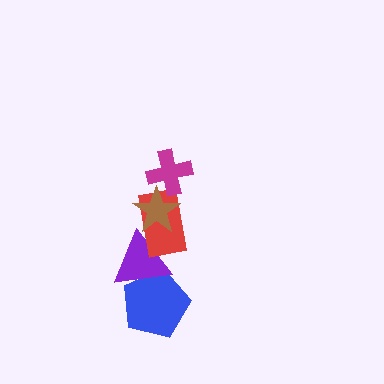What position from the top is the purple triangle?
The purple triangle is 4th from the top.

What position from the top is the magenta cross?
The magenta cross is 1st from the top.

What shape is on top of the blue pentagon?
The purple triangle is on top of the blue pentagon.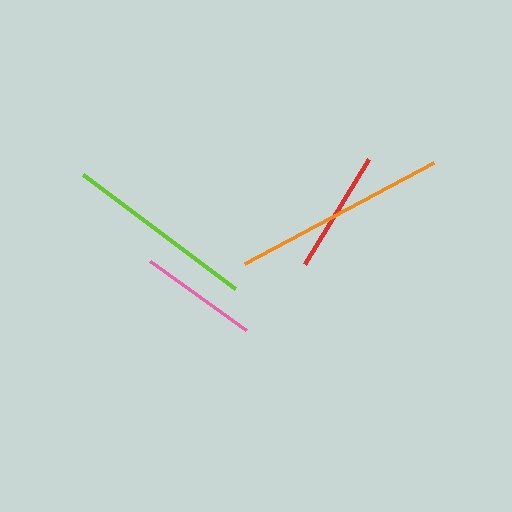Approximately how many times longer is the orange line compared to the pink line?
The orange line is approximately 1.8 times the length of the pink line.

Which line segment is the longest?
The orange line is the longest at approximately 215 pixels.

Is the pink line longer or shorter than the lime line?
The lime line is longer than the pink line.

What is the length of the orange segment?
The orange segment is approximately 215 pixels long.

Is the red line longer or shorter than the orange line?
The orange line is longer than the red line.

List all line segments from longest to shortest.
From longest to shortest: orange, lime, red, pink.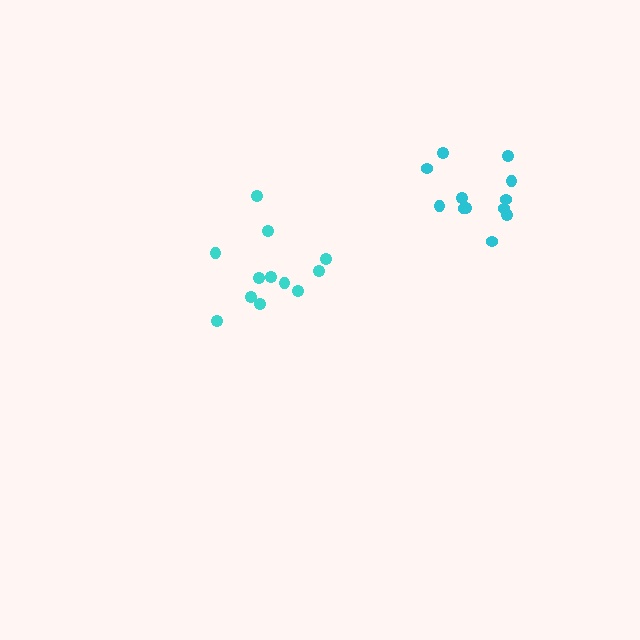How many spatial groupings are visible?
There are 2 spatial groupings.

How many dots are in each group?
Group 1: 12 dots, Group 2: 12 dots (24 total).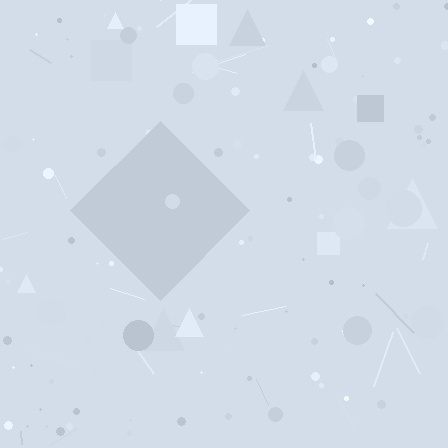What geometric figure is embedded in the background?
A diamond is embedded in the background.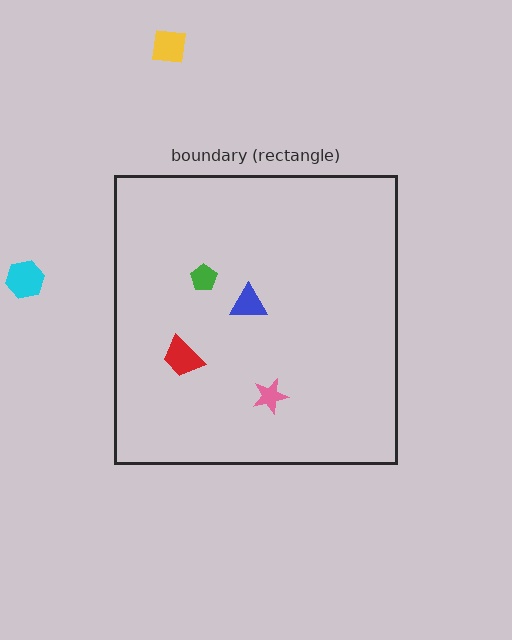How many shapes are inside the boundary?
4 inside, 2 outside.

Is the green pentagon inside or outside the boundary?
Inside.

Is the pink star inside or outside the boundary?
Inside.